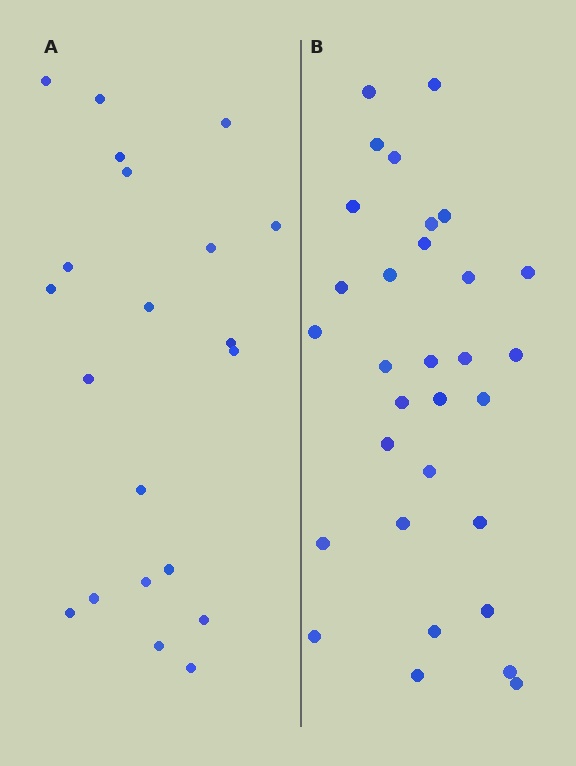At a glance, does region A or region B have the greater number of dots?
Region B (the right region) has more dots.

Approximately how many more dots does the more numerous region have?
Region B has roughly 10 or so more dots than region A.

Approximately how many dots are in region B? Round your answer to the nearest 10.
About 30 dots. (The exact count is 31, which rounds to 30.)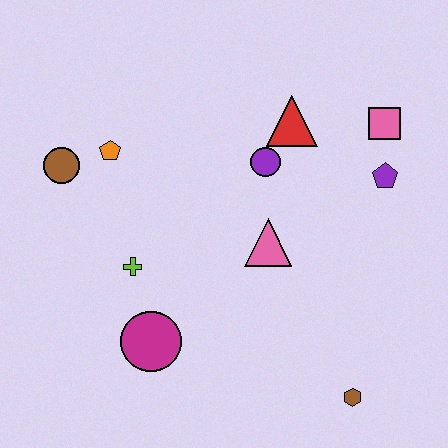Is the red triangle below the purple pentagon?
No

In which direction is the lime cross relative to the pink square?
The lime cross is to the left of the pink square.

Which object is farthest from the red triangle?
The brown hexagon is farthest from the red triangle.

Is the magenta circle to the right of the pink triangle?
No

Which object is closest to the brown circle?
The orange pentagon is closest to the brown circle.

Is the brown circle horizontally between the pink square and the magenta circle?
No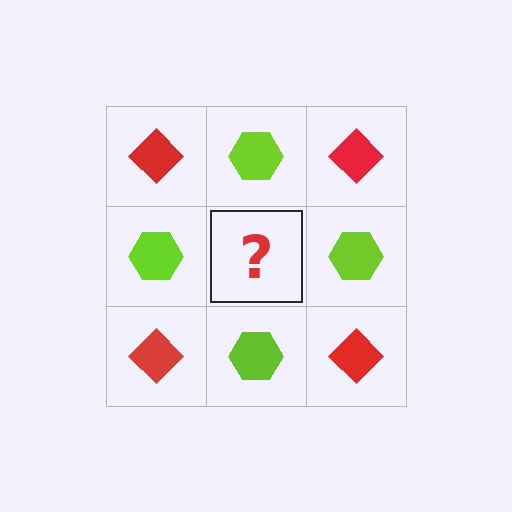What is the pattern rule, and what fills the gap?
The rule is that it alternates red diamond and lime hexagon in a checkerboard pattern. The gap should be filled with a red diamond.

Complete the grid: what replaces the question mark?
The question mark should be replaced with a red diamond.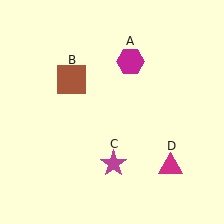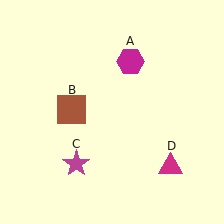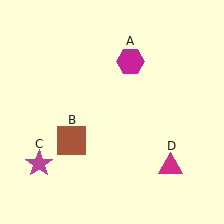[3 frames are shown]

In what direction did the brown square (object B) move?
The brown square (object B) moved down.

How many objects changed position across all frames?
2 objects changed position: brown square (object B), magenta star (object C).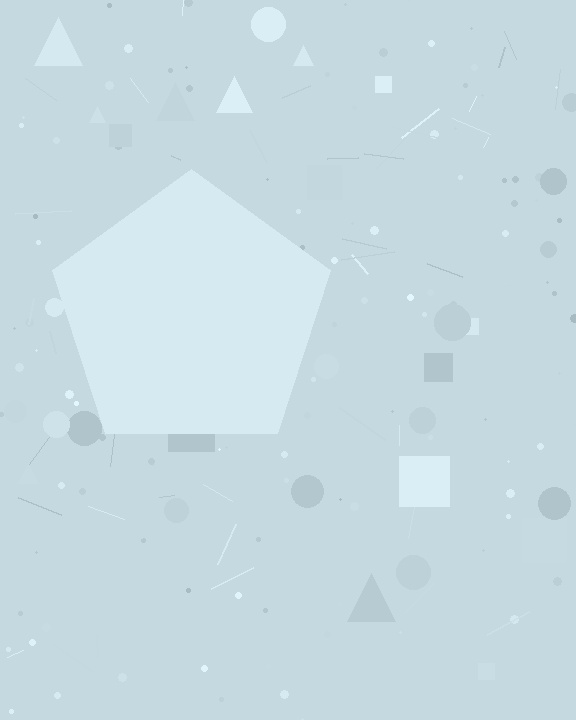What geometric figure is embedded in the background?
A pentagon is embedded in the background.